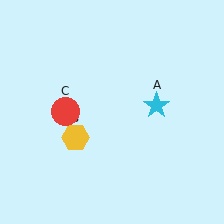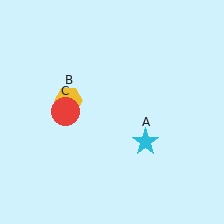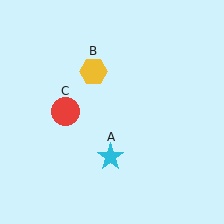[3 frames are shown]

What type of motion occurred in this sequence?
The cyan star (object A), yellow hexagon (object B) rotated clockwise around the center of the scene.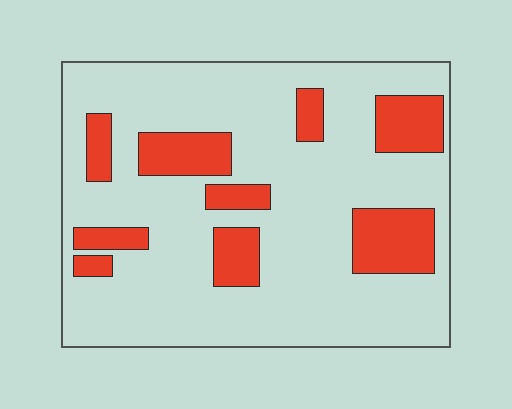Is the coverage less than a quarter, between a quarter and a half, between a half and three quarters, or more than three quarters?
Less than a quarter.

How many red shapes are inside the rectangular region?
9.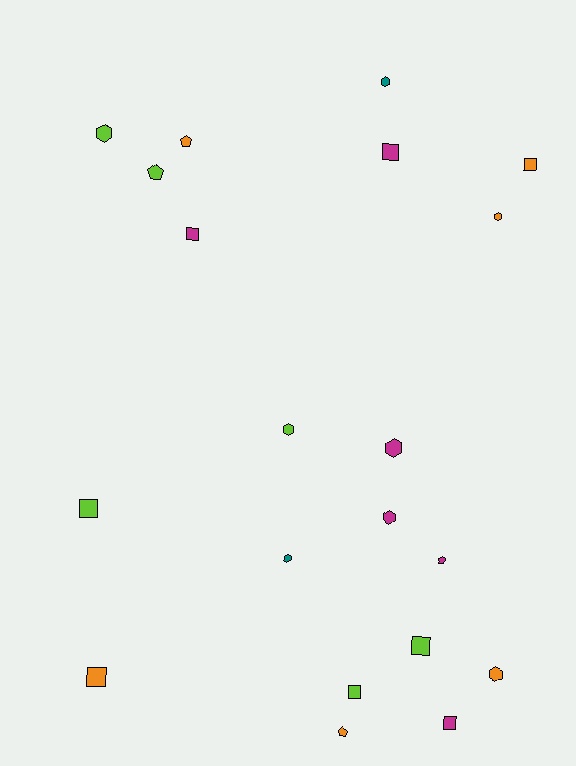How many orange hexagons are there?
There are 2 orange hexagons.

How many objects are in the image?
There are 20 objects.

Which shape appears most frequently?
Square, with 8 objects.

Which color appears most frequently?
Lime, with 6 objects.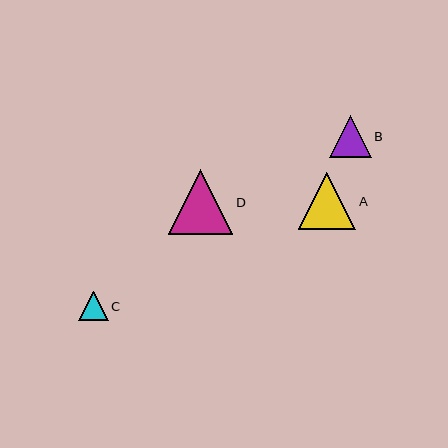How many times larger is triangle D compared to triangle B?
Triangle D is approximately 1.5 times the size of triangle B.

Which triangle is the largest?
Triangle D is the largest with a size of approximately 64 pixels.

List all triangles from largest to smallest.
From largest to smallest: D, A, B, C.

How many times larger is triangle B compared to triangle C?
Triangle B is approximately 1.4 times the size of triangle C.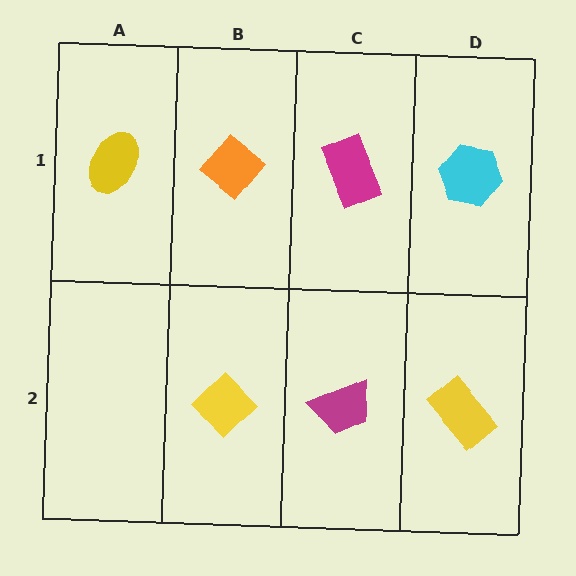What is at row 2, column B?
A yellow diamond.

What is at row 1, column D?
A cyan hexagon.